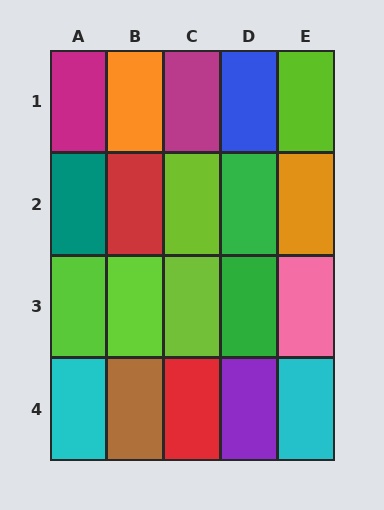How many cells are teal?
1 cell is teal.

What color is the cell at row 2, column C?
Lime.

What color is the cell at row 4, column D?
Purple.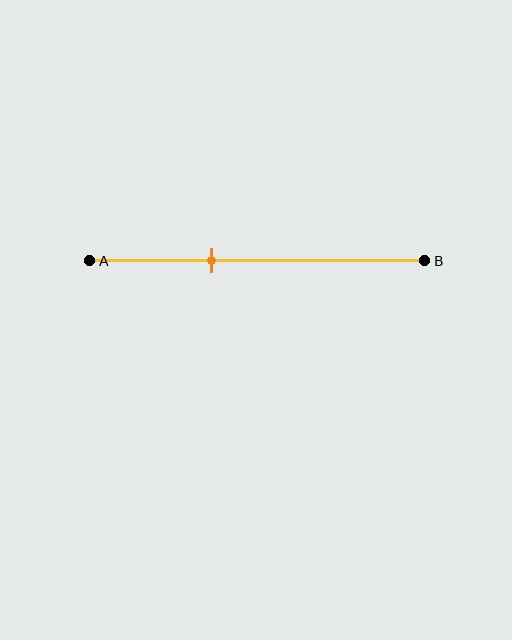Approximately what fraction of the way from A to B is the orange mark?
The orange mark is approximately 35% of the way from A to B.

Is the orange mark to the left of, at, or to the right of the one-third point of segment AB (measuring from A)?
The orange mark is to the right of the one-third point of segment AB.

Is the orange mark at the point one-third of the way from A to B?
No, the mark is at about 35% from A, not at the 33% one-third point.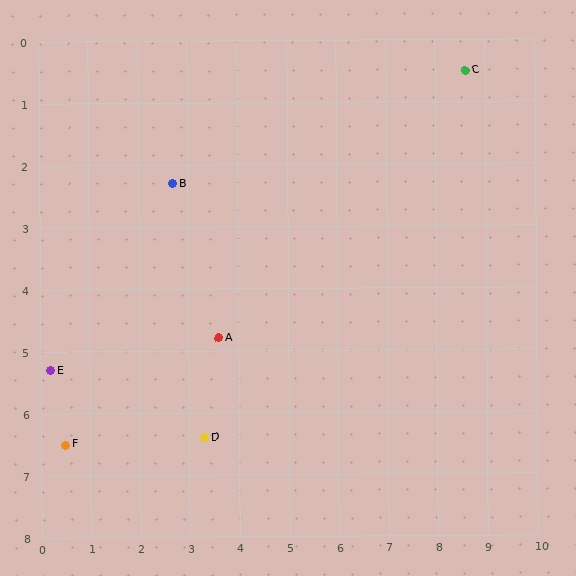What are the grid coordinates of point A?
Point A is at approximately (3.6, 4.8).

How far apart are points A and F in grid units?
Points A and F are about 3.5 grid units apart.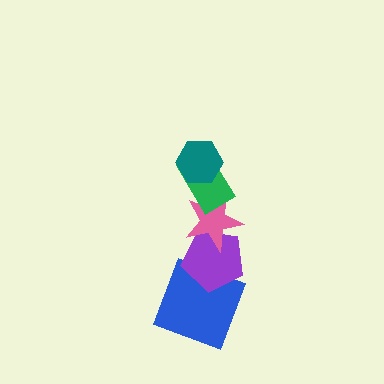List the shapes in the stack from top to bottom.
From top to bottom: the teal hexagon, the green rectangle, the pink star, the purple pentagon, the blue square.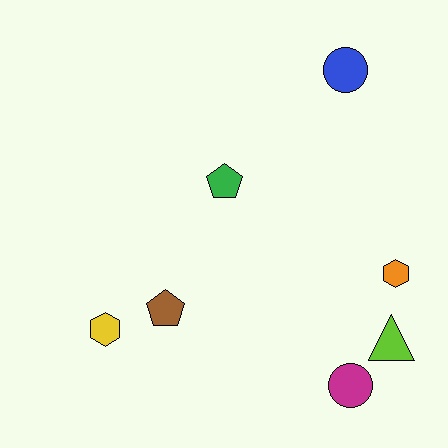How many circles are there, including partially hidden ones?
There are 2 circles.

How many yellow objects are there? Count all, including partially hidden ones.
There is 1 yellow object.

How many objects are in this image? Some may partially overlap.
There are 7 objects.